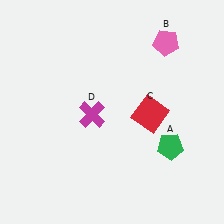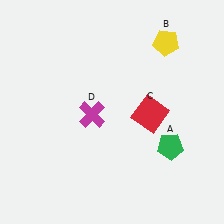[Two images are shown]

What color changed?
The pentagon (B) changed from pink in Image 1 to yellow in Image 2.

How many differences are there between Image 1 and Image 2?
There is 1 difference between the two images.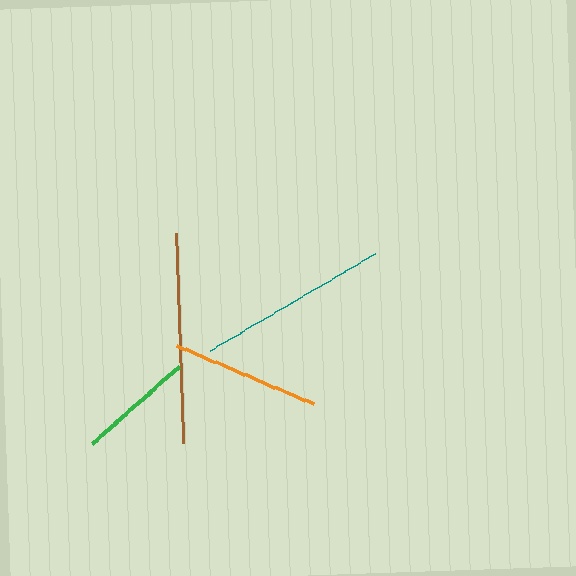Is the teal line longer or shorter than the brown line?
The brown line is longer than the teal line.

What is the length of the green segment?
The green segment is approximately 116 pixels long.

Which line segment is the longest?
The brown line is the longest at approximately 210 pixels.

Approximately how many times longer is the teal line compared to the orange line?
The teal line is approximately 1.3 times the length of the orange line.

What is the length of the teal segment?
The teal segment is approximately 190 pixels long.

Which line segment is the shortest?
The green line is the shortest at approximately 116 pixels.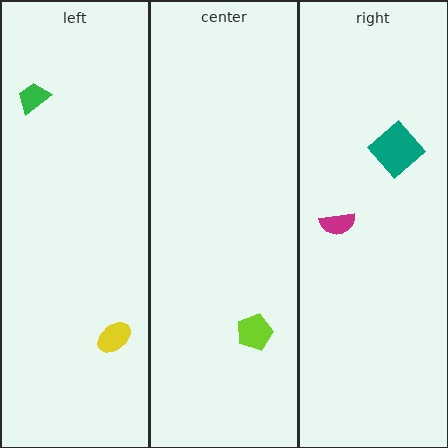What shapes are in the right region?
The magenta semicircle, the teal diamond.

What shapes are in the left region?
The green trapezoid, the yellow ellipse.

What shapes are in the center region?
The lime pentagon.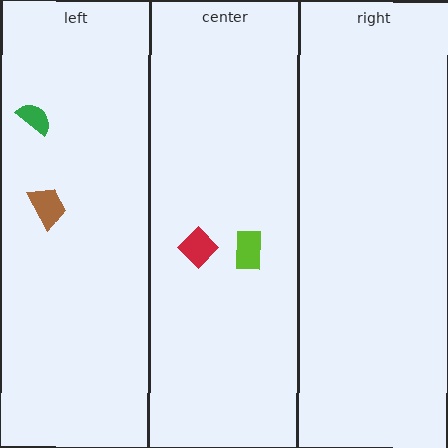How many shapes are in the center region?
2.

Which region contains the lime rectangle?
The center region.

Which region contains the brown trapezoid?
The left region.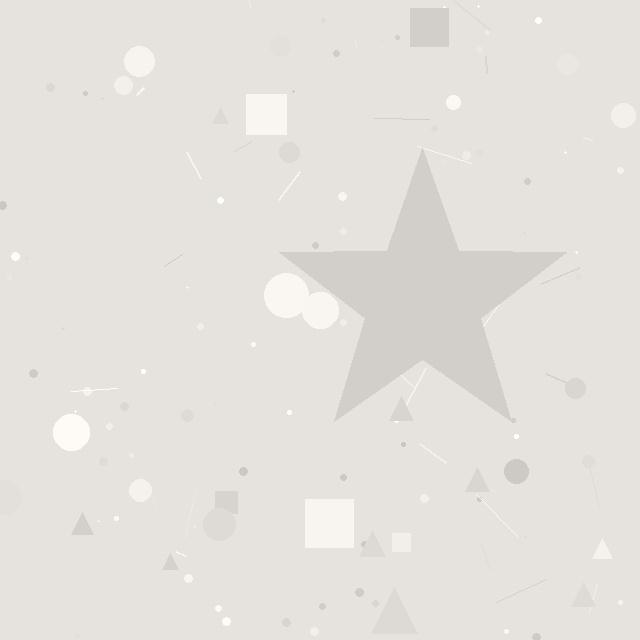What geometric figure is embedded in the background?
A star is embedded in the background.